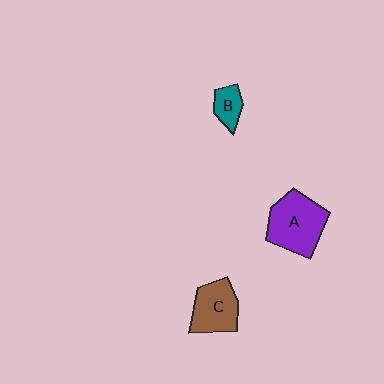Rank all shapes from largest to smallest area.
From largest to smallest: A (purple), C (brown), B (teal).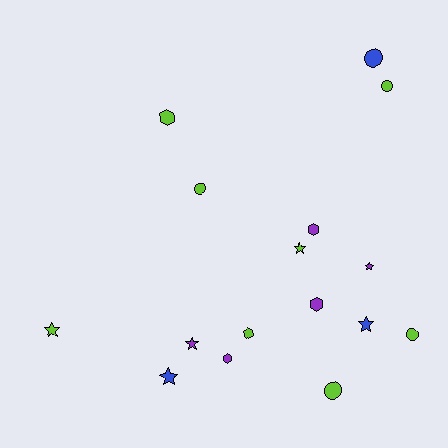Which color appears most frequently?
Lime, with 8 objects.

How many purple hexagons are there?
There are 3 purple hexagons.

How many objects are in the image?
There are 16 objects.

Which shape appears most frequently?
Star, with 6 objects.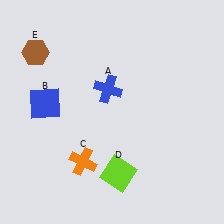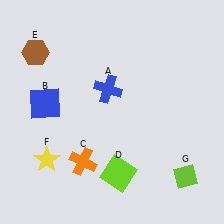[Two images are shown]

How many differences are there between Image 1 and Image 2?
There are 2 differences between the two images.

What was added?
A yellow star (F), a lime diamond (G) were added in Image 2.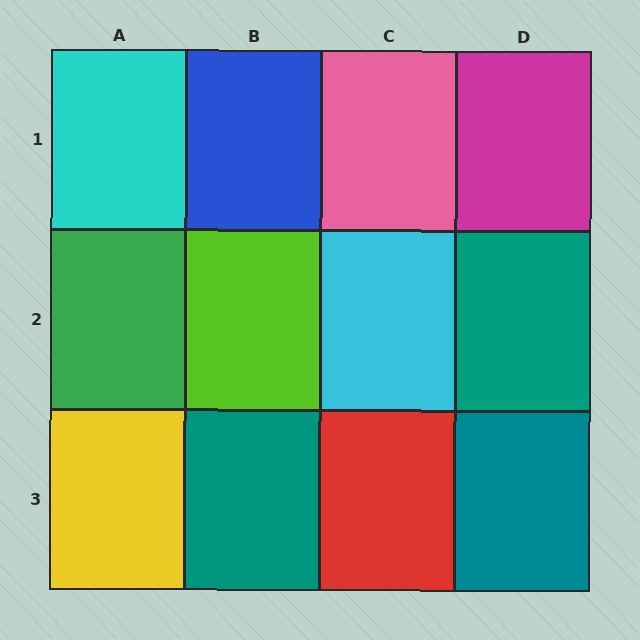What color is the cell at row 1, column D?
Magenta.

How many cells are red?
1 cell is red.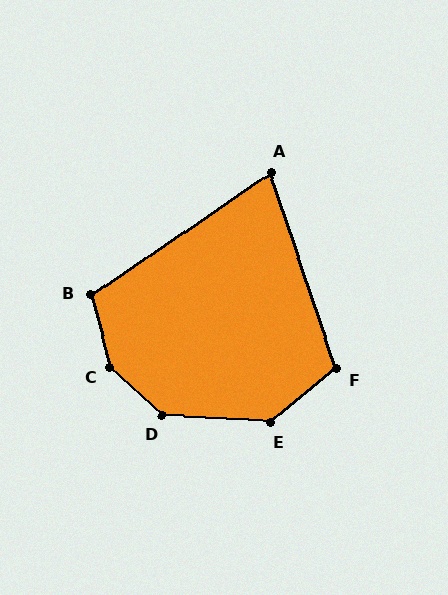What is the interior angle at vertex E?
Approximately 137 degrees (obtuse).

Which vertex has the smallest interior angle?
A, at approximately 74 degrees.